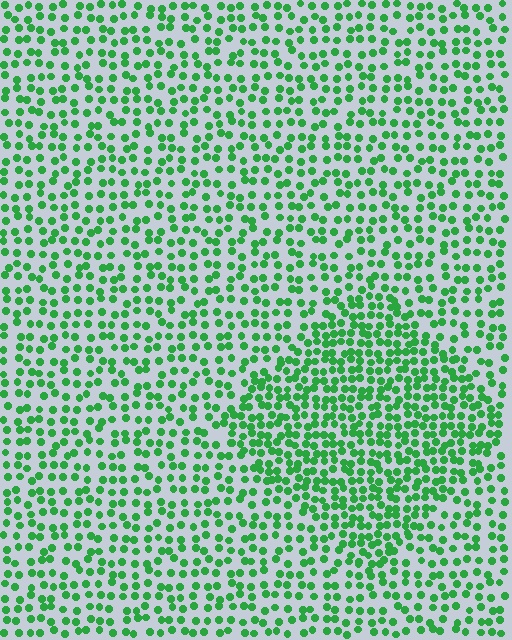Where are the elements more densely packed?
The elements are more densely packed inside the diamond boundary.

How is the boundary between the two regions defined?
The boundary is defined by a change in element density (approximately 1.7x ratio). All elements are the same color, size, and shape.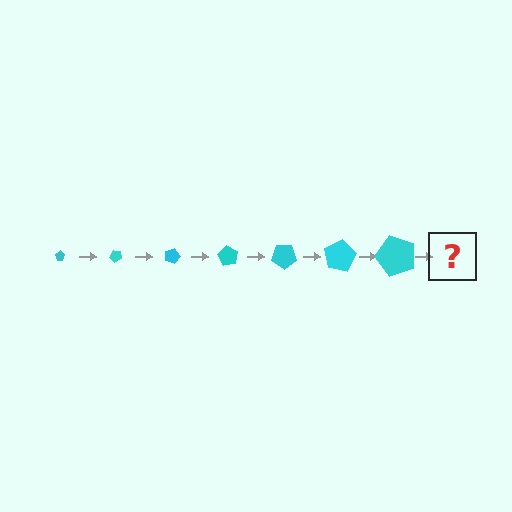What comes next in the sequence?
The next element should be a pentagon, larger than the previous one and rotated 315 degrees from the start.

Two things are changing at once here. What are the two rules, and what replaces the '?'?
The two rules are that the pentagon grows larger each step and it rotates 45 degrees each step. The '?' should be a pentagon, larger than the previous one and rotated 315 degrees from the start.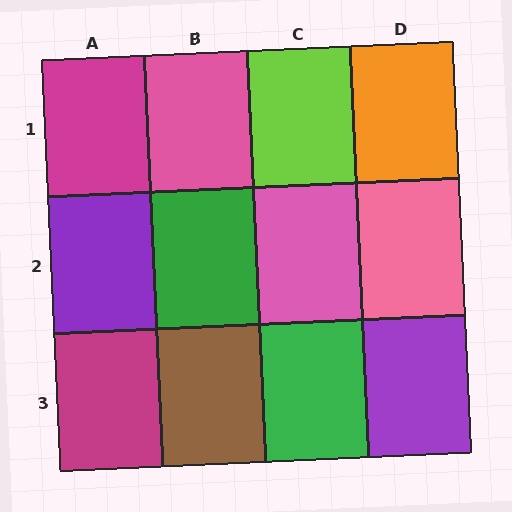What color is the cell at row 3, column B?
Brown.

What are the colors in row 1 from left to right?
Magenta, pink, lime, orange.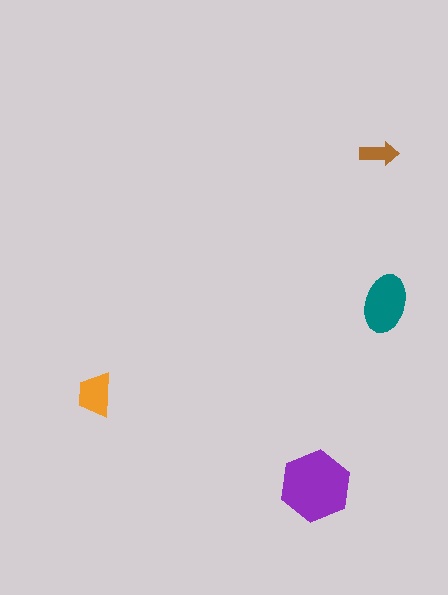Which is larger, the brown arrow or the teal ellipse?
The teal ellipse.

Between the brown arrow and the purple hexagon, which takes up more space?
The purple hexagon.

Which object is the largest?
The purple hexagon.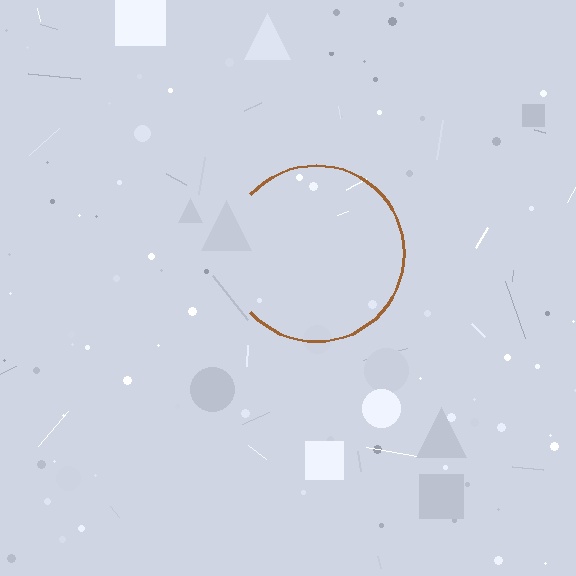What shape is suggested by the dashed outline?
The dashed outline suggests a circle.